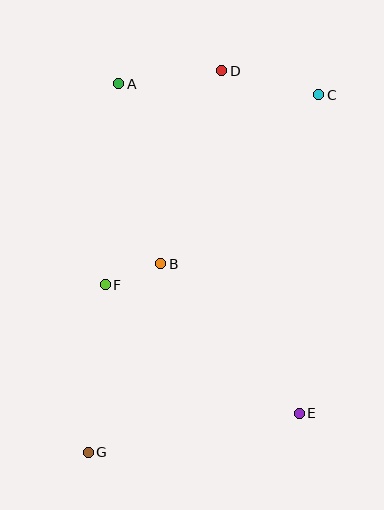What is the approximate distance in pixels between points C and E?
The distance between C and E is approximately 319 pixels.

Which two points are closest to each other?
Points B and F are closest to each other.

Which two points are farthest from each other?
Points C and G are farthest from each other.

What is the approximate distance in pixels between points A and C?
The distance between A and C is approximately 200 pixels.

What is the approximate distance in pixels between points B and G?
The distance between B and G is approximately 202 pixels.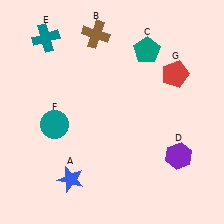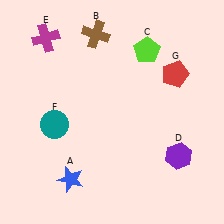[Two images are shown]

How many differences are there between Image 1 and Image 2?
There are 2 differences between the two images.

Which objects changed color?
C changed from teal to lime. E changed from teal to magenta.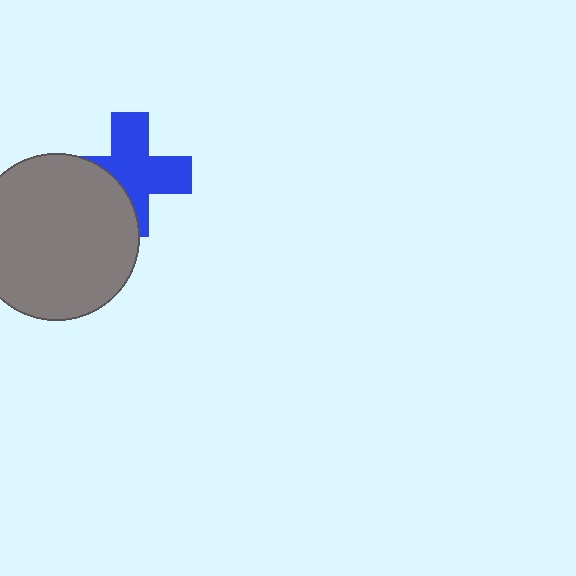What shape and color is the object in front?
The object in front is a gray circle.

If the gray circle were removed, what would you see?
You would see the complete blue cross.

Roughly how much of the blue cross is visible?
Most of it is visible (roughly 67%).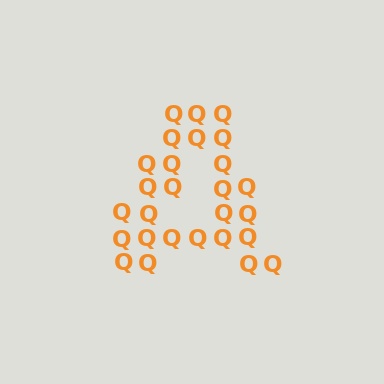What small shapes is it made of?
It is made of small letter Q's.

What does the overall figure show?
The overall figure shows the letter A.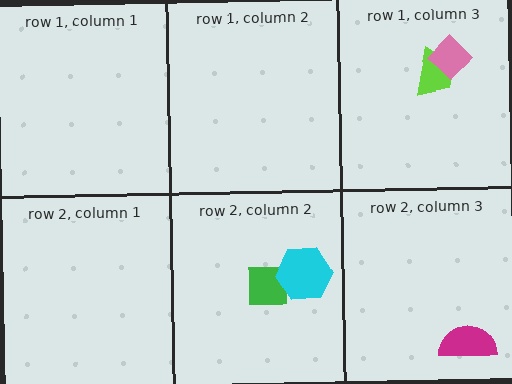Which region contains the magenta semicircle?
The row 2, column 3 region.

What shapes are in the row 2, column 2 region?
The green square, the cyan hexagon.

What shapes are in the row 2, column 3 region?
The magenta semicircle.